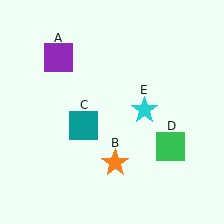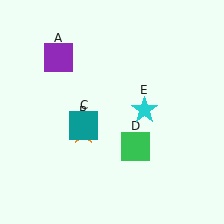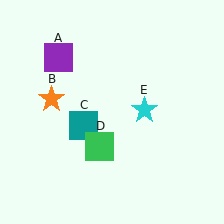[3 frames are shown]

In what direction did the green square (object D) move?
The green square (object D) moved left.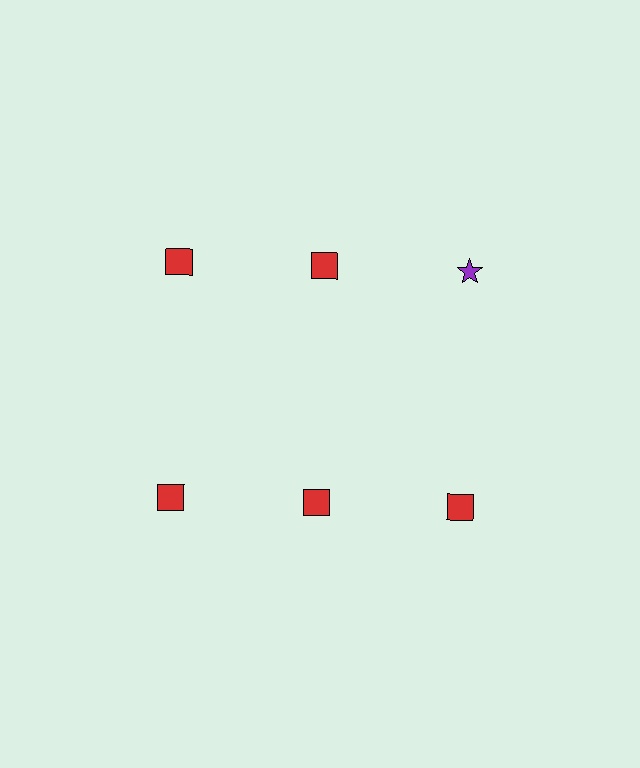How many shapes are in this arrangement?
There are 6 shapes arranged in a grid pattern.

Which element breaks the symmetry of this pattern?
The purple star in the top row, center column breaks the symmetry. All other shapes are red squares.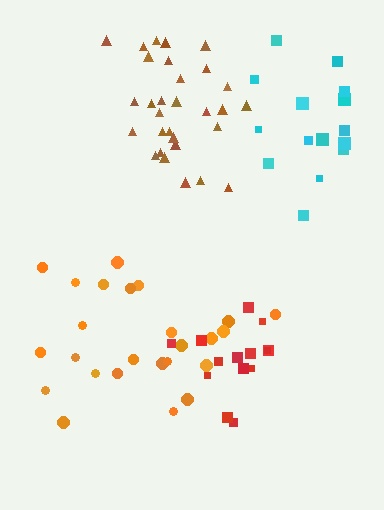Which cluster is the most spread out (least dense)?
Cyan.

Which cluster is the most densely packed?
Brown.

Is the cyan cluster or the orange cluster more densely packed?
Orange.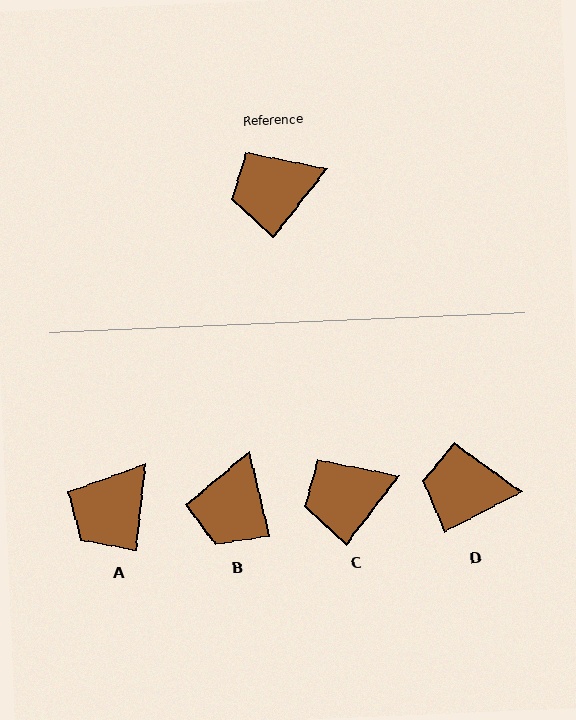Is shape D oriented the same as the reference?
No, it is off by about 24 degrees.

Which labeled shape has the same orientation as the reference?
C.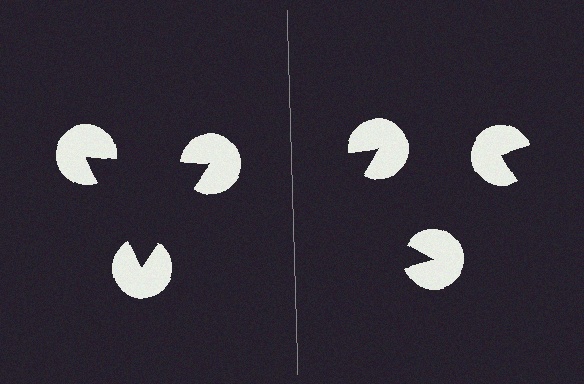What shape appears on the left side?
An illusory triangle.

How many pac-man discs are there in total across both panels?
6 — 3 on each side.